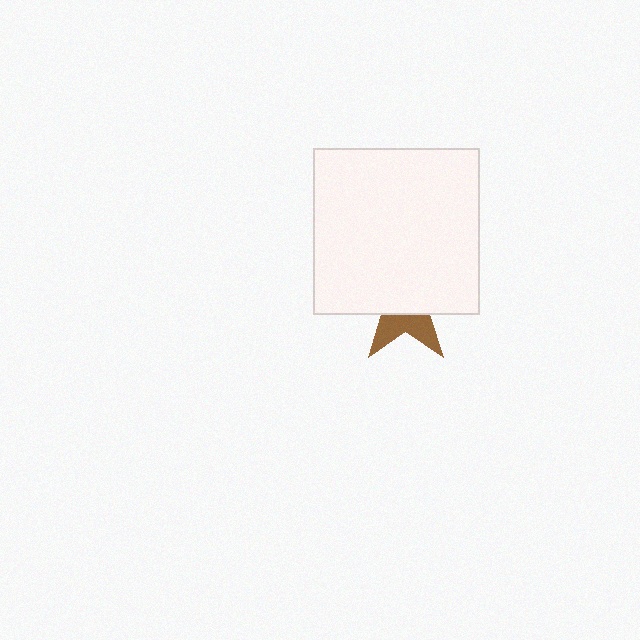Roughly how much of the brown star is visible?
A small part of it is visible (roughly 36%).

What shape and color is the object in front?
The object in front is a white square.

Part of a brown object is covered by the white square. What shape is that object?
It is a star.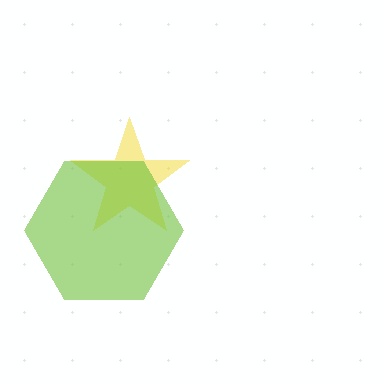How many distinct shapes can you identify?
There are 2 distinct shapes: a yellow star, a lime hexagon.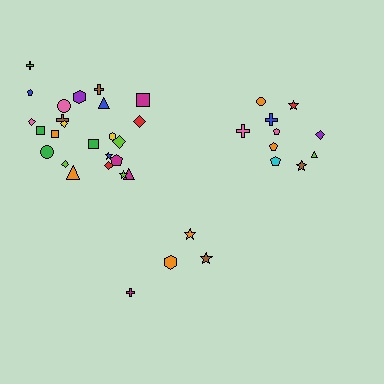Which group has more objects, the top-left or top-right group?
The top-left group.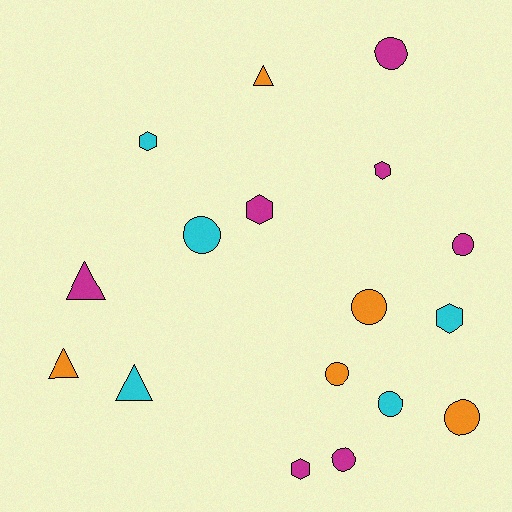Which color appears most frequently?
Magenta, with 7 objects.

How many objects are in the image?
There are 17 objects.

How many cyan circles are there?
There are 2 cyan circles.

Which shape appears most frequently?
Circle, with 8 objects.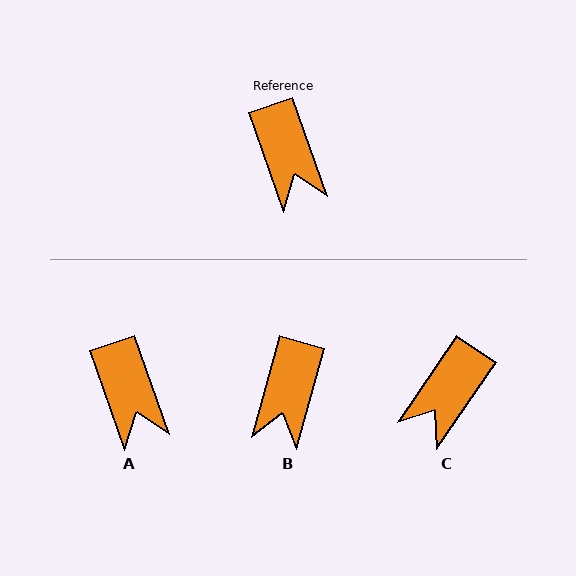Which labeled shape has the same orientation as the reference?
A.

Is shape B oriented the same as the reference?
No, it is off by about 35 degrees.